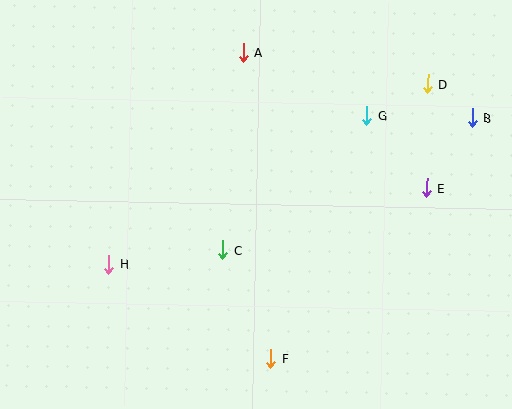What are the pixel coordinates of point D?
Point D is at (428, 84).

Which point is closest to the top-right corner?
Point D is closest to the top-right corner.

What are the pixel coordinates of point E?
Point E is at (427, 188).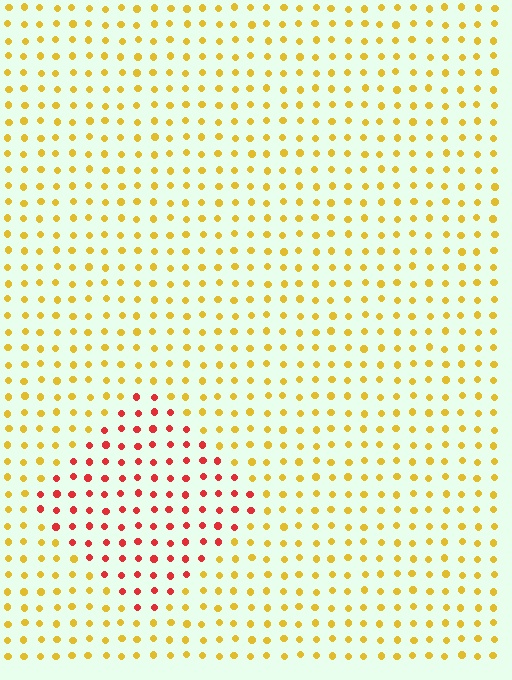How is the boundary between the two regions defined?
The boundary is defined purely by a slight shift in hue (about 51 degrees). Spacing, size, and orientation are identical on both sides.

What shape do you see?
I see a diamond.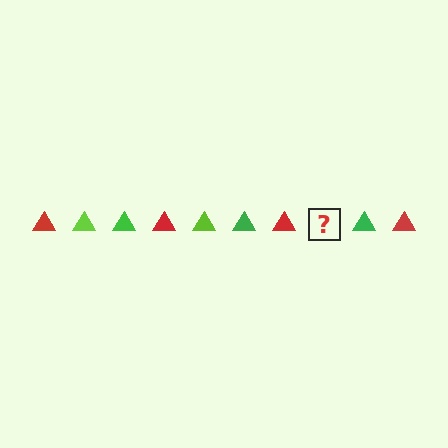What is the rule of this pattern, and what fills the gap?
The rule is that the pattern cycles through red, lime, green triangles. The gap should be filled with a lime triangle.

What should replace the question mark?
The question mark should be replaced with a lime triangle.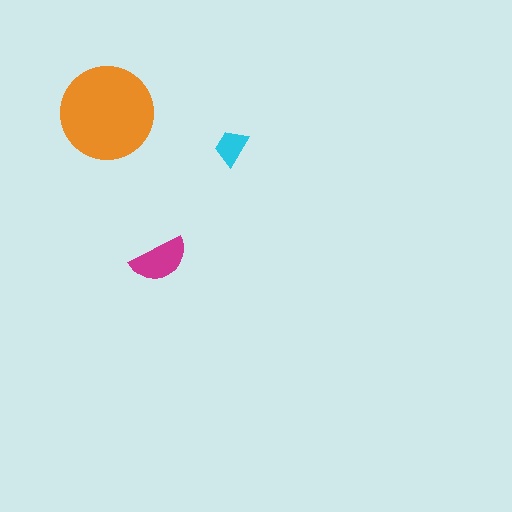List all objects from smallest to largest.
The cyan trapezoid, the magenta semicircle, the orange circle.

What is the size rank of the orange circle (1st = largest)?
1st.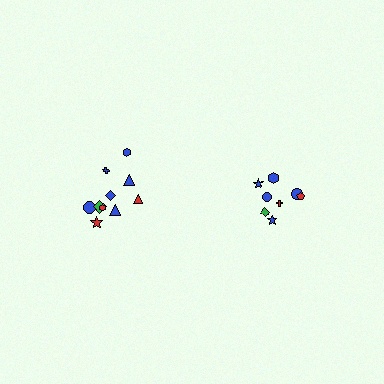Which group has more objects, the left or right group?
The left group.